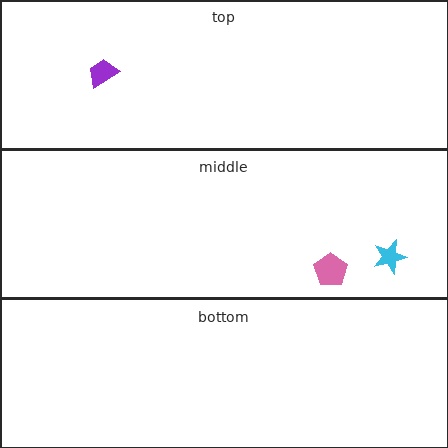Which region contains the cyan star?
The middle region.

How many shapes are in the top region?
1.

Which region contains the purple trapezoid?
The top region.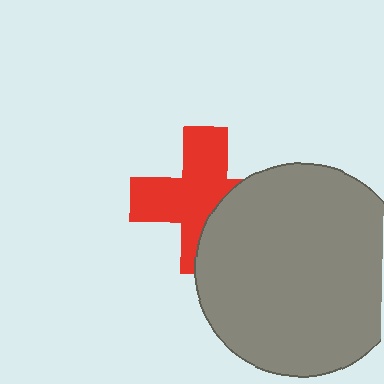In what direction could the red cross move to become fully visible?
The red cross could move left. That would shift it out from behind the gray circle entirely.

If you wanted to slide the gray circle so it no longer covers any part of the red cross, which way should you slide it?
Slide it right — that is the most direct way to separate the two shapes.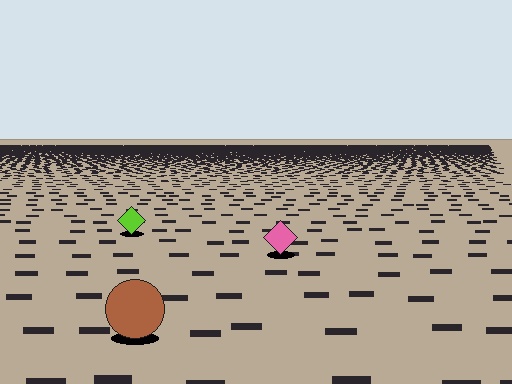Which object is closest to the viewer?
The brown circle is closest. The texture marks near it are larger and more spread out.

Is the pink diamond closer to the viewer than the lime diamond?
Yes. The pink diamond is closer — you can tell from the texture gradient: the ground texture is coarser near it.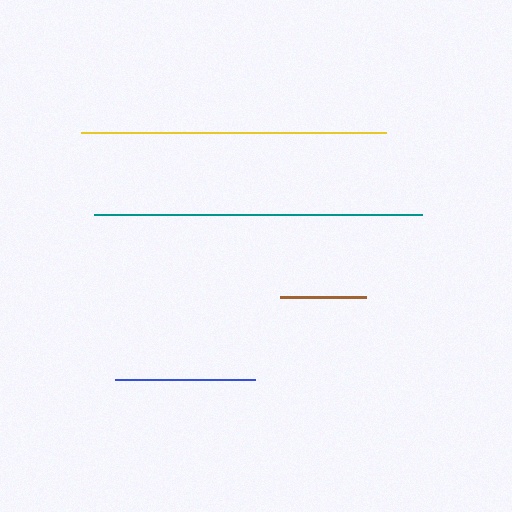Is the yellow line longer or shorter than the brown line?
The yellow line is longer than the brown line.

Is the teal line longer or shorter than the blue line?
The teal line is longer than the blue line.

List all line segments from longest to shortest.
From longest to shortest: teal, yellow, blue, brown.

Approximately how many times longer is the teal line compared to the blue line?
The teal line is approximately 2.3 times the length of the blue line.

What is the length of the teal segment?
The teal segment is approximately 328 pixels long.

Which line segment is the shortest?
The brown line is the shortest at approximately 87 pixels.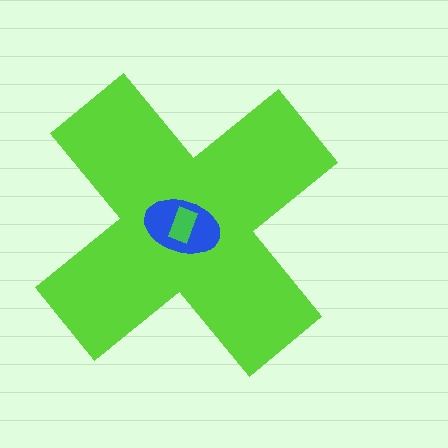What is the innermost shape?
The green rectangle.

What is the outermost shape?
The lime cross.